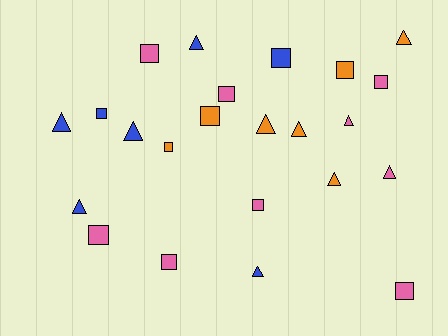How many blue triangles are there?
There are 5 blue triangles.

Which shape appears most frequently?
Square, with 12 objects.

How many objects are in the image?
There are 23 objects.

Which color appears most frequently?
Pink, with 9 objects.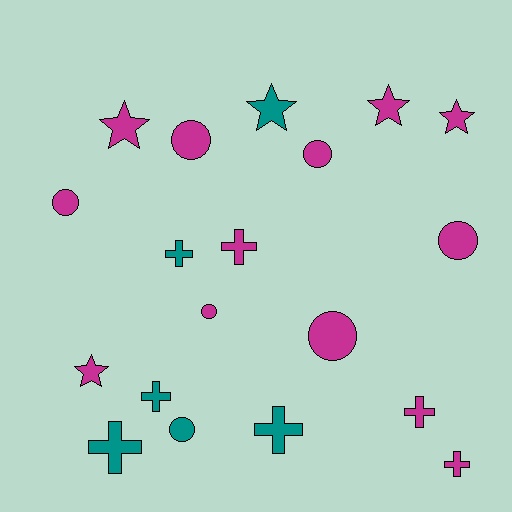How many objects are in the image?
There are 19 objects.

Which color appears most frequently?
Magenta, with 13 objects.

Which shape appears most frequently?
Circle, with 7 objects.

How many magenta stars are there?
There are 4 magenta stars.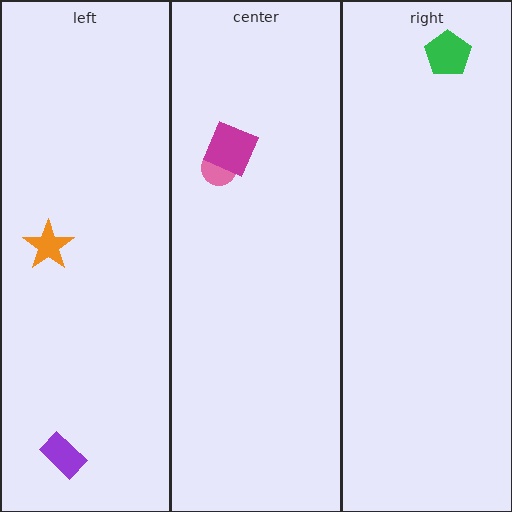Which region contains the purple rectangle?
The left region.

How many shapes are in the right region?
1.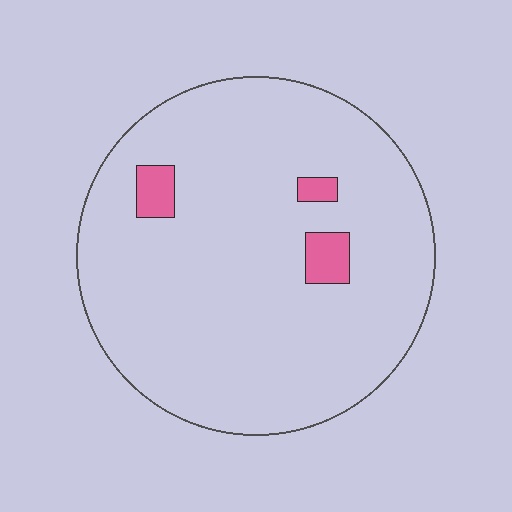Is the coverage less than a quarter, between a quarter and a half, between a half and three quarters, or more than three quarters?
Less than a quarter.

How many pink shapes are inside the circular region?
3.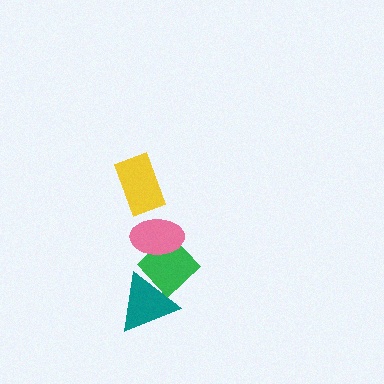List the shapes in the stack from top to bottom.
From top to bottom: the yellow rectangle, the pink ellipse, the green diamond, the teal triangle.